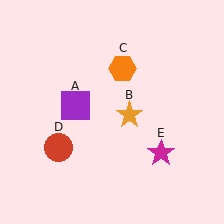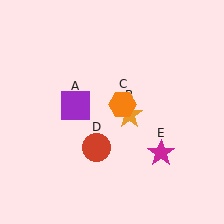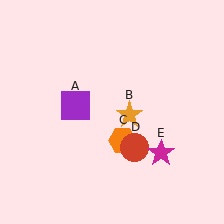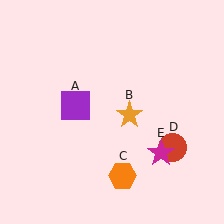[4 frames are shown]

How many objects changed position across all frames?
2 objects changed position: orange hexagon (object C), red circle (object D).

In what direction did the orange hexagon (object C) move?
The orange hexagon (object C) moved down.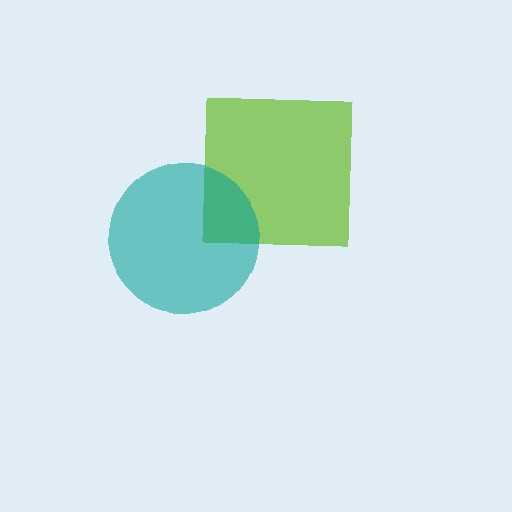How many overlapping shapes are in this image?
There are 2 overlapping shapes in the image.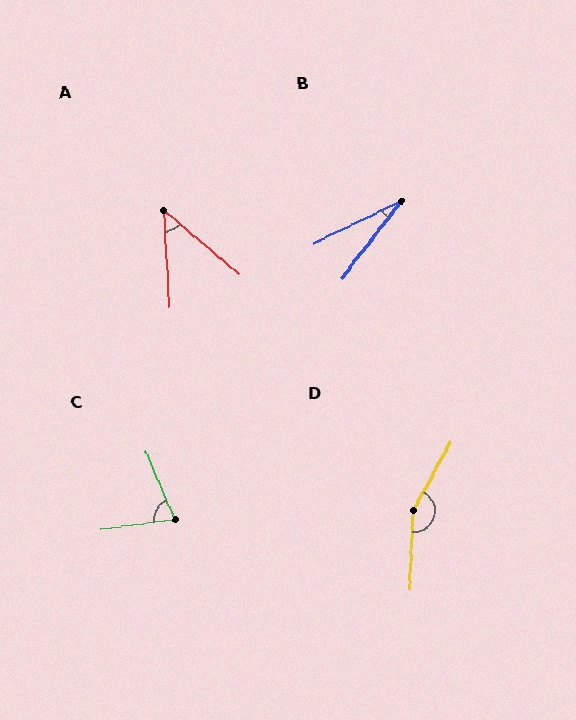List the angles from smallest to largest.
B (27°), A (47°), C (75°), D (154°).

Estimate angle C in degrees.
Approximately 75 degrees.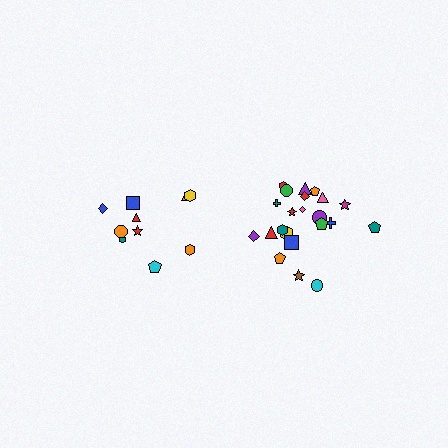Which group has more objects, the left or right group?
The right group.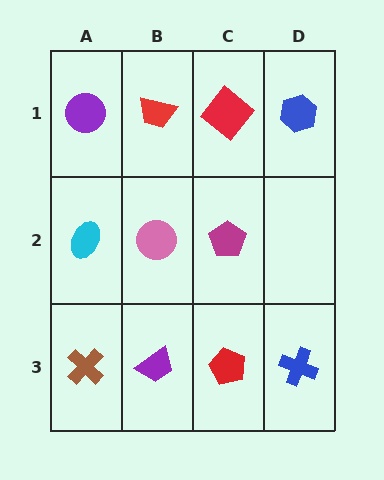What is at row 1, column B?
A red trapezoid.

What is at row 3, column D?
A blue cross.